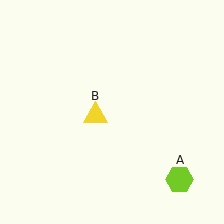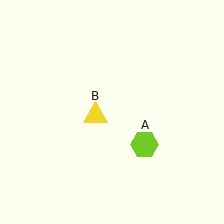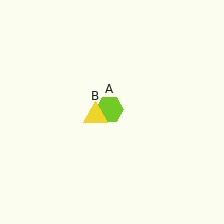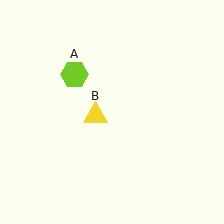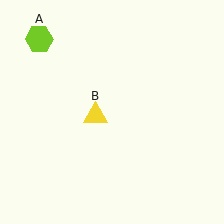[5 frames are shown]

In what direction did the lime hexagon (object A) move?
The lime hexagon (object A) moved up and to the left.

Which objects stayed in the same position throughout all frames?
Yellow triangle (object B) remained stationary.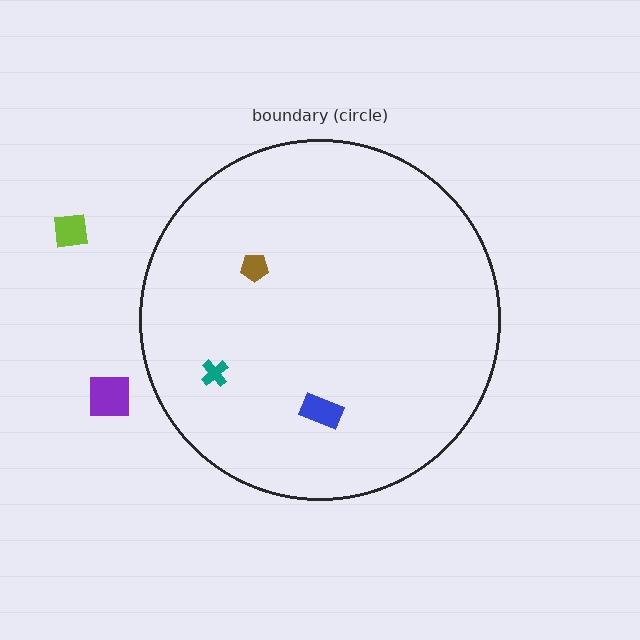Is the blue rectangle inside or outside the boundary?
Inside.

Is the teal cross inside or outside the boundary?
Inside.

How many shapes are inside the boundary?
3 inside, 2 outside.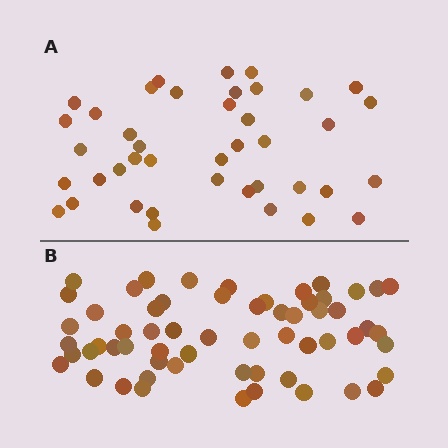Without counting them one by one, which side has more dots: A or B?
Region B (the bottom region) has more dots.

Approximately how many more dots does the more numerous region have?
Region B has approximately 20 more dots than region A.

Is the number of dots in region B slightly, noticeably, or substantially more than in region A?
Region B has substantially more. The ratio is roughly 1.5 to 1.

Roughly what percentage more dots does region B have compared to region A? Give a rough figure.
About 45% more.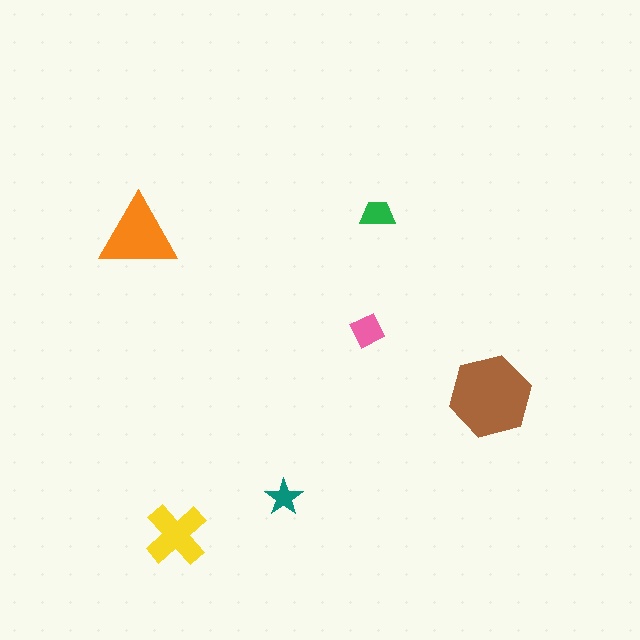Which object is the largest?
The brown hexagon.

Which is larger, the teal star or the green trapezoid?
The green trapezoid.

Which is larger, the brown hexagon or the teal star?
The brown hexagon.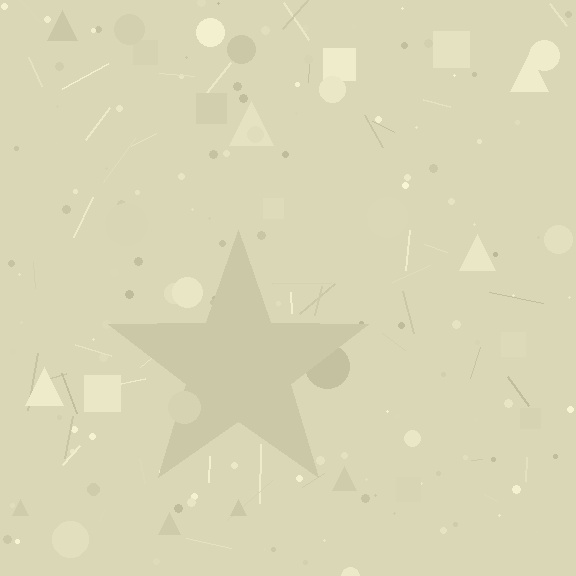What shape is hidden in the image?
A star is hidden in the image.